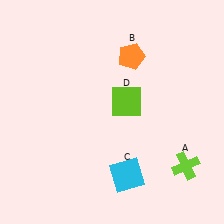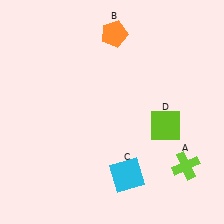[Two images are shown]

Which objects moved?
The objects that moved are: the orange pentagon (B), the lime square (D).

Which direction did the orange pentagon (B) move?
The orange pentagon (B) moved up.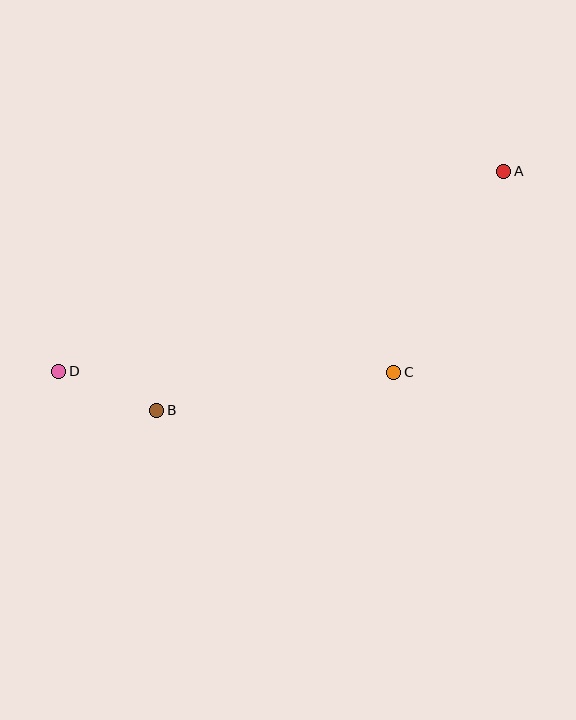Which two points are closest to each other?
Points B and D are closest to each other.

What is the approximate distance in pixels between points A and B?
The distance between A and B is approximately 421 pixels.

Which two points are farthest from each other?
Points A and D are farthest from each other.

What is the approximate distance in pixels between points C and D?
The distance between C and D is approximately 335 pixels.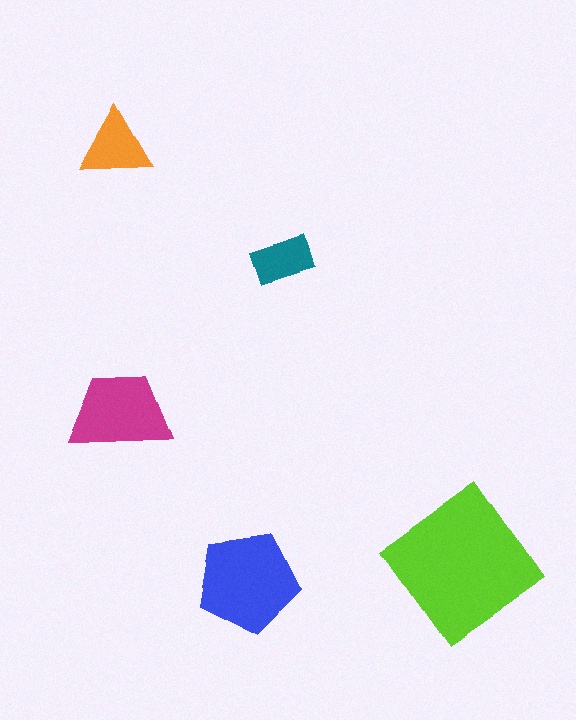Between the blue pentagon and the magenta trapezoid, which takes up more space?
The blue pentagon.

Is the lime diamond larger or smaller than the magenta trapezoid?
Larger.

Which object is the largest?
The lime diamond.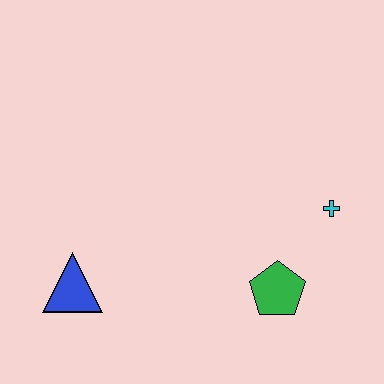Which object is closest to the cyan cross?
The green pentagon is closest to the cyan cross.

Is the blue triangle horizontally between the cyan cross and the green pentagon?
No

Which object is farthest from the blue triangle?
The cyan cross is farthest from the blue triangle.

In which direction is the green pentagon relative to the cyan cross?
The green pentagon is below the cyan cross.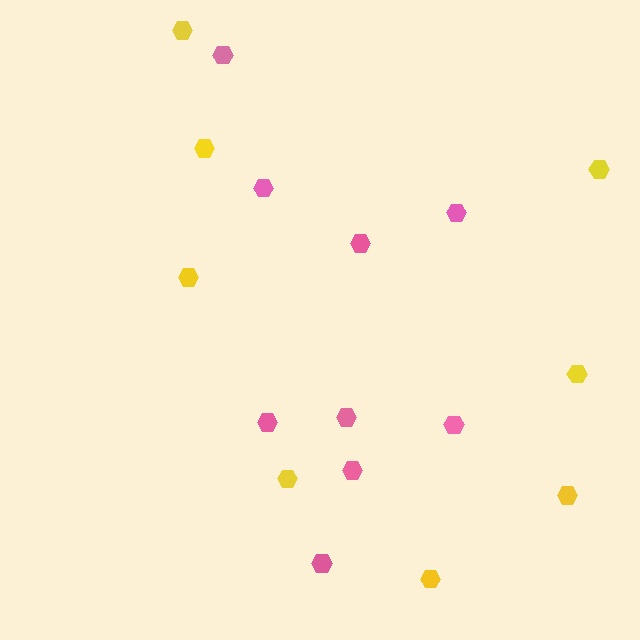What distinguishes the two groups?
There are 2 groups: one group of yellow hexagons (8) and one group of pink hexagons (9).